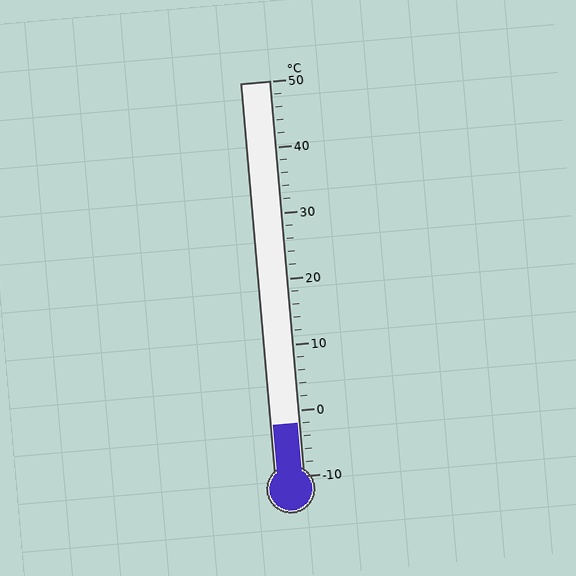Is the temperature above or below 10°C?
The temperature is below 10°C.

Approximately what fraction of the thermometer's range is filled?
The thermometer is filled to approximately 15% of its range.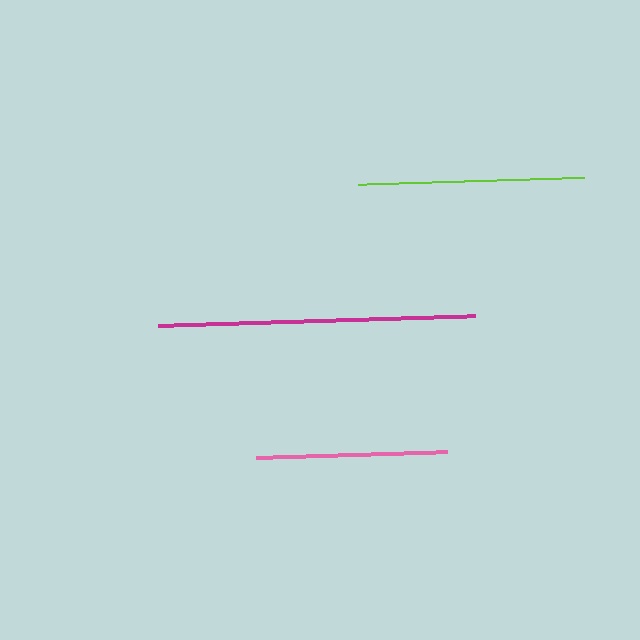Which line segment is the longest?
The magenta line is the longest at approximately 317 pixels.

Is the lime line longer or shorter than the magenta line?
The magenta line is longer than the lime line.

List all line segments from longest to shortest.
From longest to shortest: magenta, lime, pink.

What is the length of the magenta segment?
The magenta segment is approximately 317 pixels long.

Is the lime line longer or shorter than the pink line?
The lime line is longer than the pink line.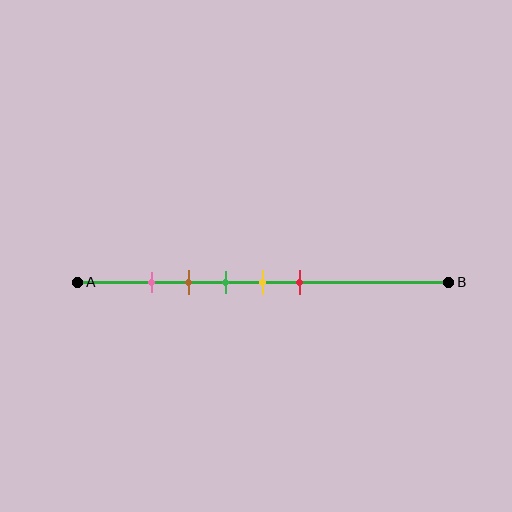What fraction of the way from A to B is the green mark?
The green mark is approximately 40% (0.4) of the way from A to B.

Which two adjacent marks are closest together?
The pink and brown marks are the closest adjacent pair.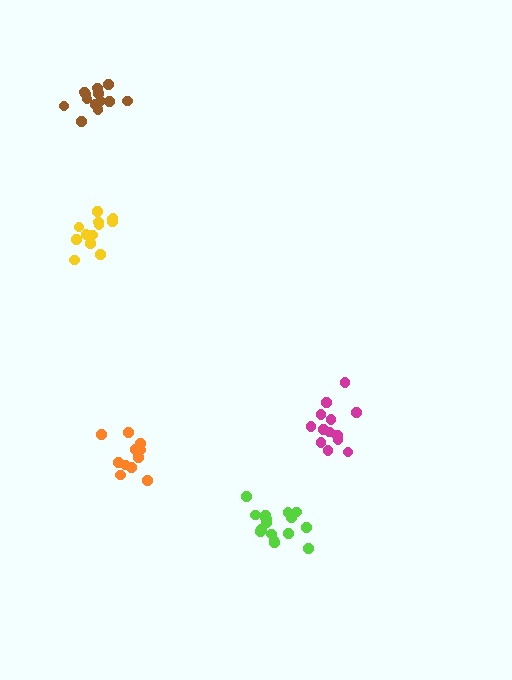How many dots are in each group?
Group 1: 17 dots, Group 2: 13 dots, Group 3: 13 dots, Group 4: 14 dots, Group 5: 11 dots (68 total).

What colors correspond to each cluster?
The clusters are colored: lime, brown, magenta, yellow, orange.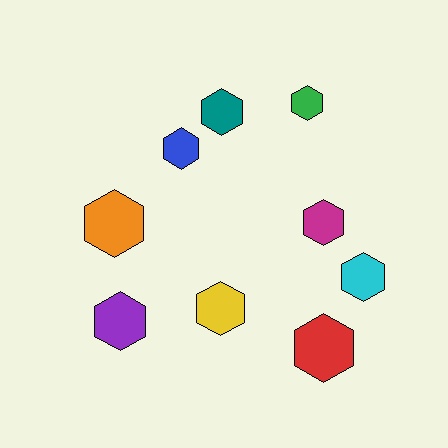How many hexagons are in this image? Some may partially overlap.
There are 9 hexagons.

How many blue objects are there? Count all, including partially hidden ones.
There is 1 blue object.